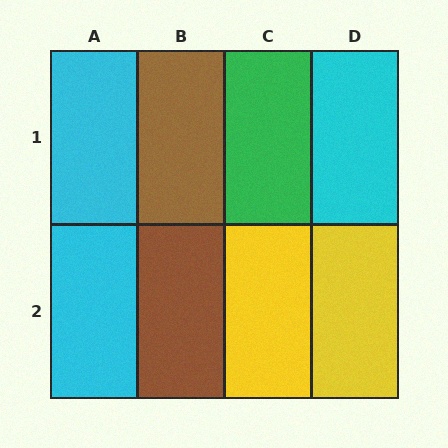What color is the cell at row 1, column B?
Brown.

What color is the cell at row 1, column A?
Cyan.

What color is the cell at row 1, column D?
Cyan.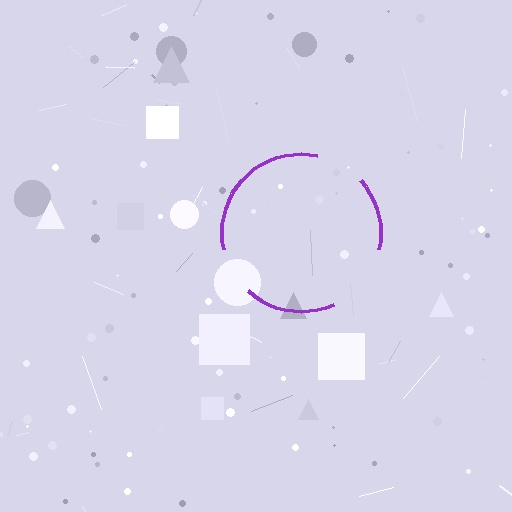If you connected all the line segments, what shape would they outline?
They would outline a circle.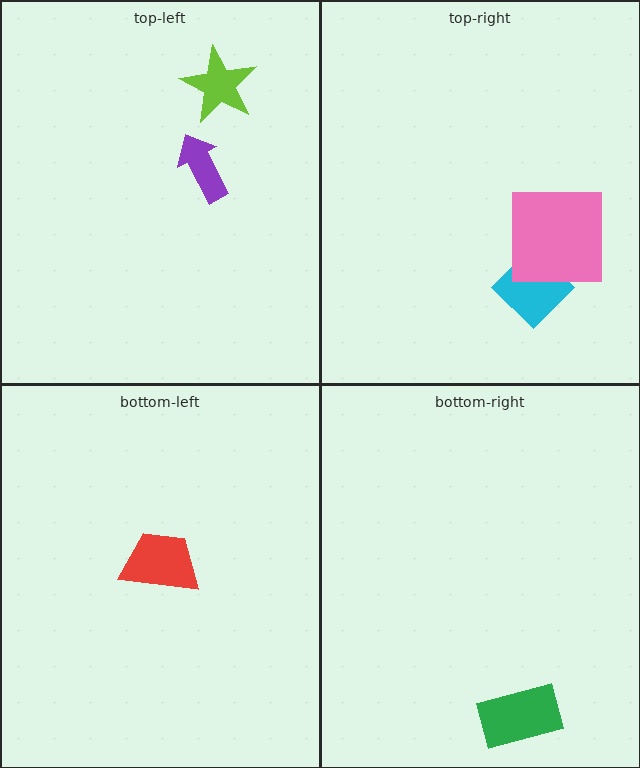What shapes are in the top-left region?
The lime star, the purple arrow.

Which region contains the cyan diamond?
The top-right region.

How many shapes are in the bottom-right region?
1.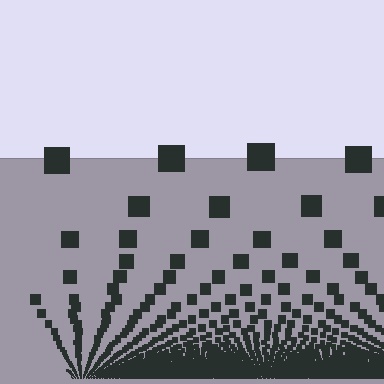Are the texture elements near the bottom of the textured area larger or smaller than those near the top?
Smaller. The gradient is inverted — elements near the bottom are smaller and denser.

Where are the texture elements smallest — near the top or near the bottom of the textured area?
Near the bottom.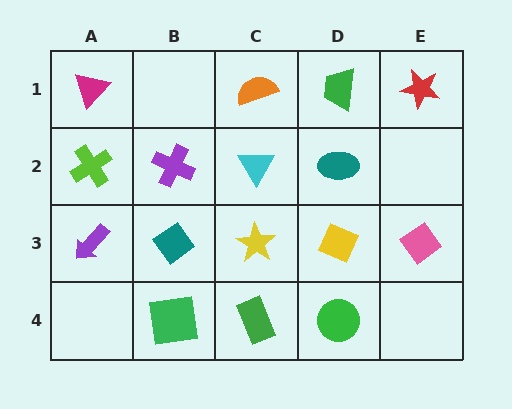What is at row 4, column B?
A green square.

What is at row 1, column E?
A red star.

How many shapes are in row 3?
5 shapes.